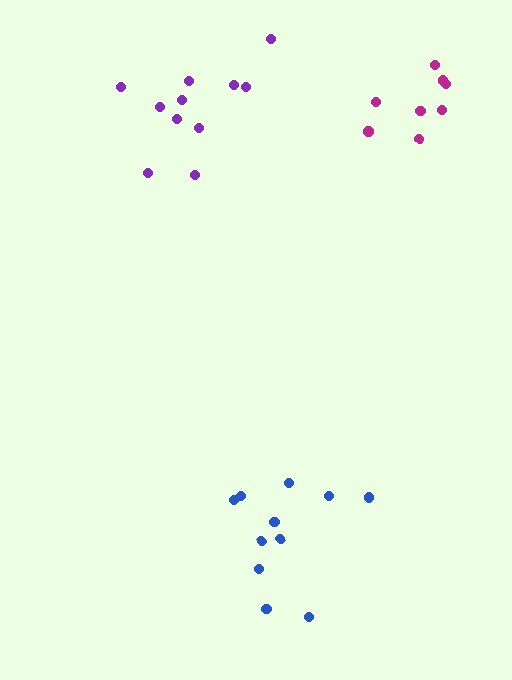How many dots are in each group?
Group 1: 11 dots, Group 2: 11 dots, Group 3: 8 dots (30 total).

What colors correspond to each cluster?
The clusters are colored: blue, purple, magenta.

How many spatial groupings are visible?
There are 3 spatial groupings.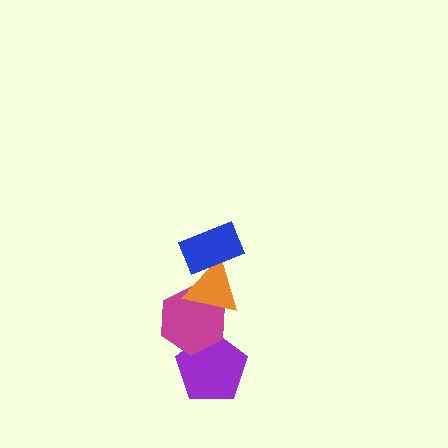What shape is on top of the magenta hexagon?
The orange triangle is on top of the magenta hexagon.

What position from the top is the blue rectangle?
The blue rectangle is 1st from the top.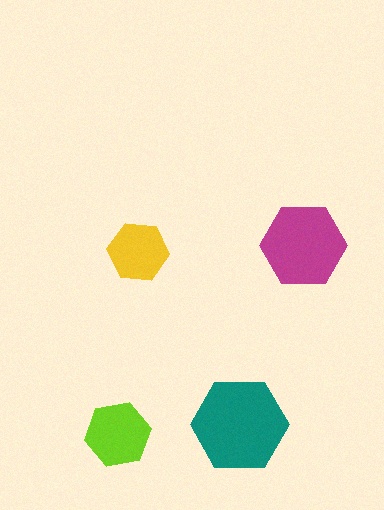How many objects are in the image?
There are 4 objects in the image.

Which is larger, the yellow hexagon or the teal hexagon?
The teal one.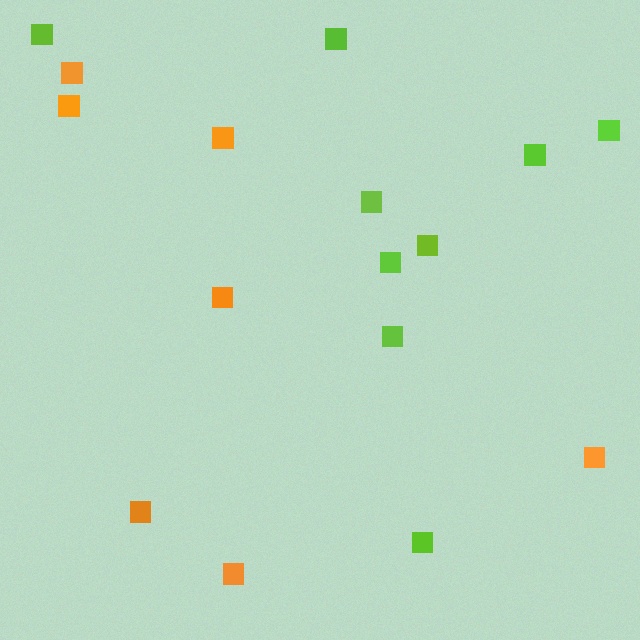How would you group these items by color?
There are 2 groups: one group of lime squares (9) and one group of orange squares (7).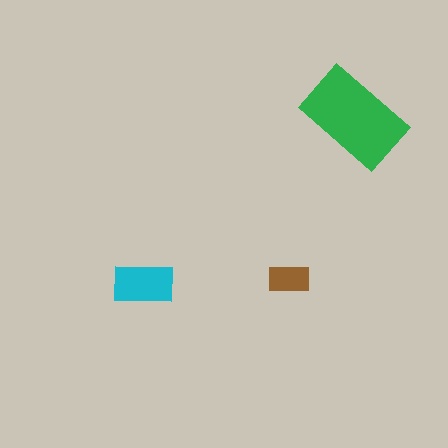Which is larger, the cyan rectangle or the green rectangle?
The green one.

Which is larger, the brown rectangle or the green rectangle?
The green one.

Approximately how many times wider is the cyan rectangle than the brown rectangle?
About 1.5 times wider.